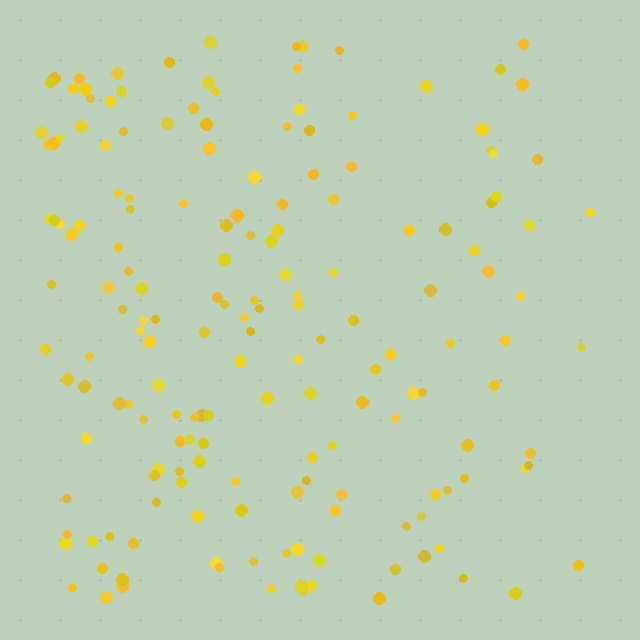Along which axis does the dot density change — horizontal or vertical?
Horizontal.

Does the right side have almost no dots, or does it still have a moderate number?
Still a moderate number, just noticeably fewer than the left.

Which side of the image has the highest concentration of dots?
The left.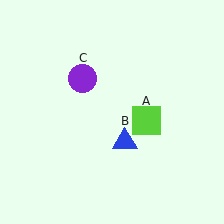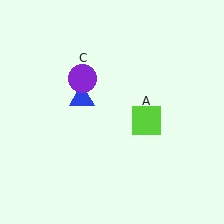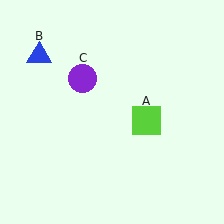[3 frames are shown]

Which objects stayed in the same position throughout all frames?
Lime square (object A) and purple circle (object C) remained stationary.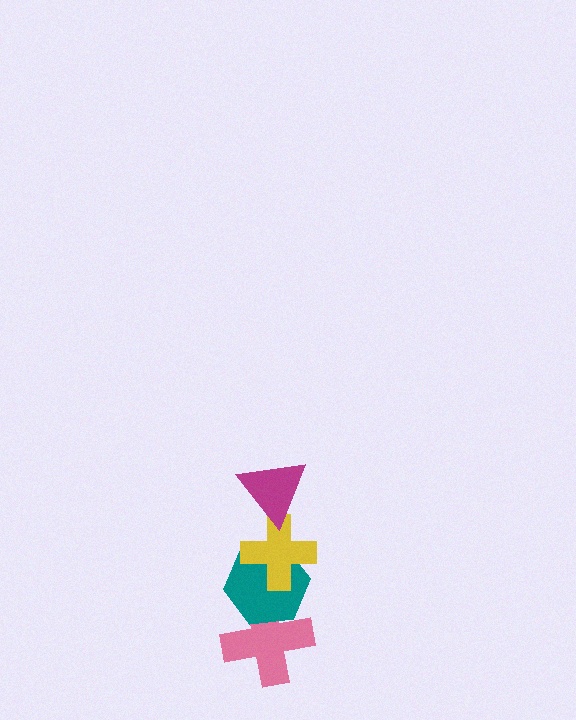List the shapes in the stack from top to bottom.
From top to bottom: the magenta triangle, the yellow cross, the teal hexagon, the pink cross.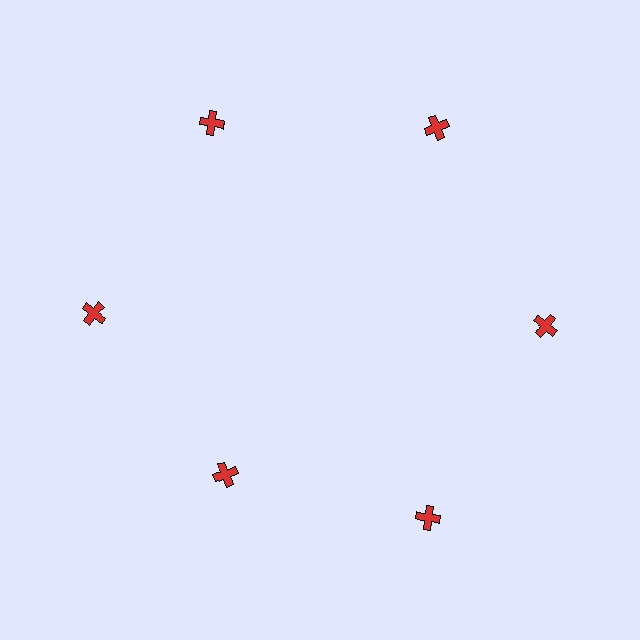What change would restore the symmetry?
The symmetry would be restored by moving it outward, back onto the ring so that all 6 crosses sit at equal angles and equal distance from the center.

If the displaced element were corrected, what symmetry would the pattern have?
It would have 6-fold rotational symmetry — the pattern would map onto itself every 60 degrees.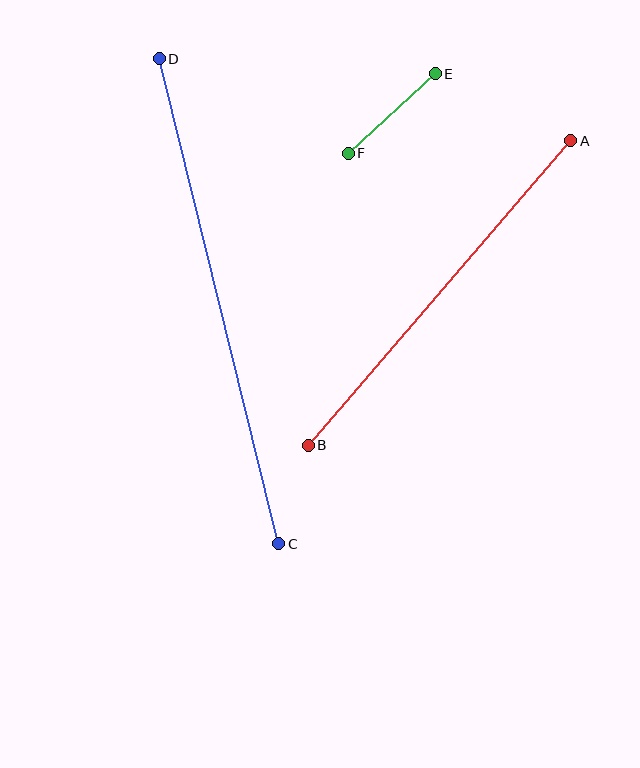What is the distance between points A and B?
The distance is approximately 402 pixels.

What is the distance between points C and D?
The distance is approximately 499 pixels.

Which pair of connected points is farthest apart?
Points C and D are farthest apart.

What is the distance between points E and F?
The distance is approximately 118 pixels.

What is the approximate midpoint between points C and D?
The midpoint is at approximately (219, 301) pixels.